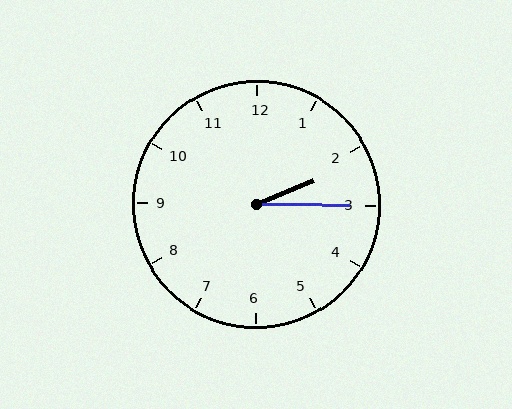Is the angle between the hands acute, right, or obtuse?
It is acute.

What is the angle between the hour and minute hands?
Approximately 22 degrees.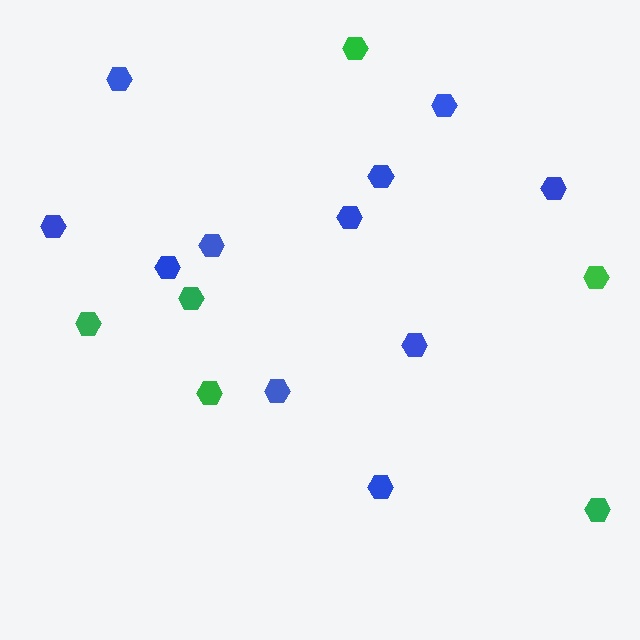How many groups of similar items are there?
There are 2 groups: one group of blue hexagons (11) and one group of green hexagons (6).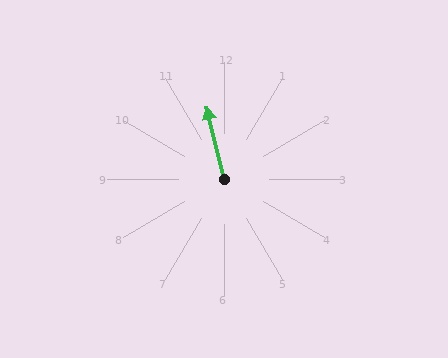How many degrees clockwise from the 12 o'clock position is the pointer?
Approximately 346 degrees.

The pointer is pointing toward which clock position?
Roughly 12 o'clock.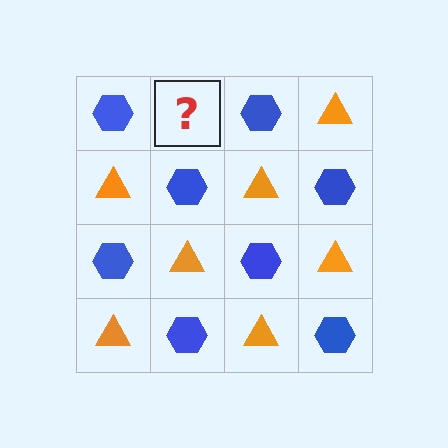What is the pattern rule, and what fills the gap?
The rule is that it alternates blue hexagon and orange triangle in a checkerboard pattern. The gap should be filled with an orange triangle.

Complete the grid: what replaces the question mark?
The question mark should be replaced with an orange triangle.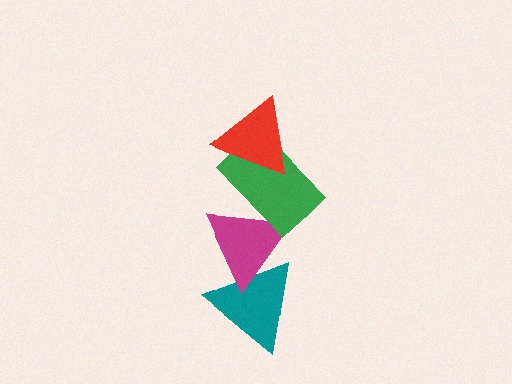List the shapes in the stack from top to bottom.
From top to bottom: the red triangle, the green rectangle, the magenta triangle, the teal triangle.